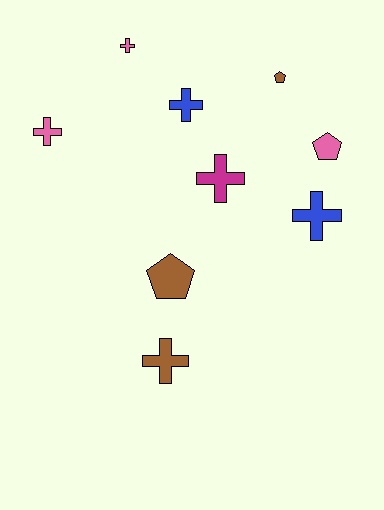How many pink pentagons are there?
There is 1 pink pentagon.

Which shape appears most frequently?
Cross, with 6 objects.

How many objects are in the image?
There are 9 objects.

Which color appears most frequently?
Brown, with 3 objects.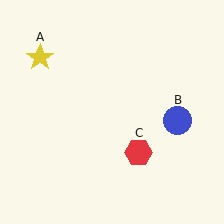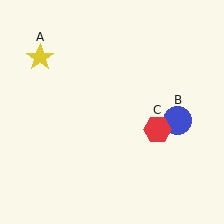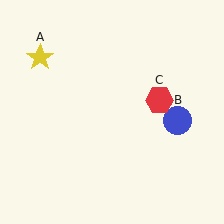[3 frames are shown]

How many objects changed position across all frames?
1 object changed position: red hexagon (object C).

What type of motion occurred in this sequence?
The red hexagon (object C) rotated counterclockwise around the center of the scene.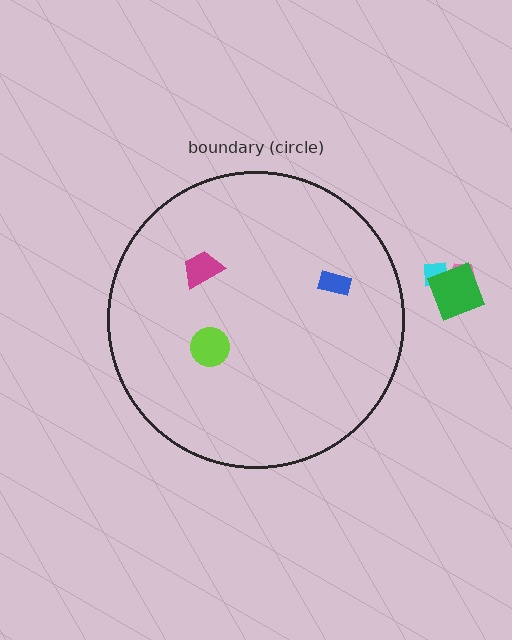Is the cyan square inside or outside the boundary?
Outside.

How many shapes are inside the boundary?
3 inside, 3 outside.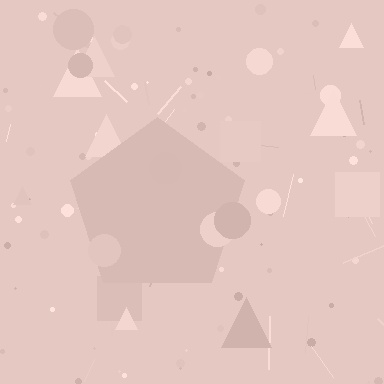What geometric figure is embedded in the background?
A pentagon is embedded in the background.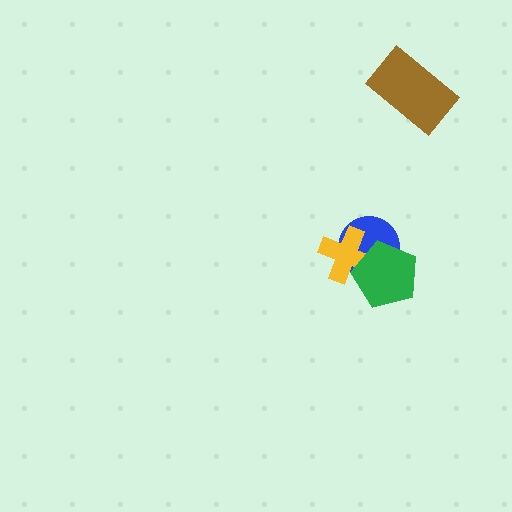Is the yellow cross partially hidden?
Yes, it is partially covered by another shape.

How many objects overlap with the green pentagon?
2 objects overlap with the green pentagon.